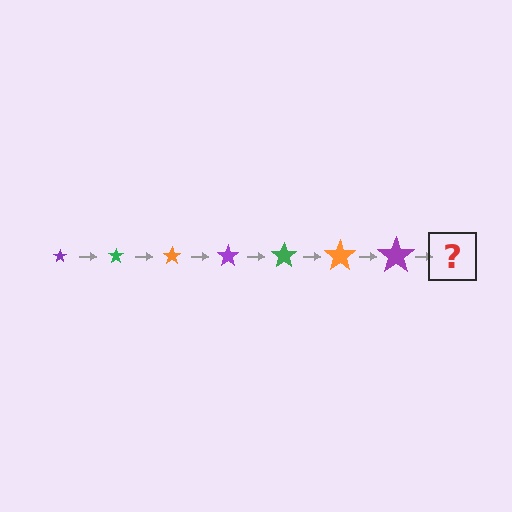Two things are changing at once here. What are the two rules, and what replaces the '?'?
The two rules are that the star grows larger each step and the color cycles through purple, green, and orange. The '?' should be a green star, larger than the previous one.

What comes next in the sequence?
The next element should be a green star, larger than the previous one.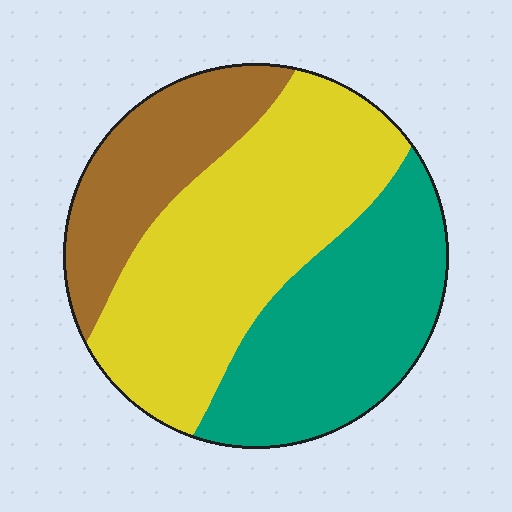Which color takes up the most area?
Yellow, at roughly 45%.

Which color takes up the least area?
Brown, at roughly 20%.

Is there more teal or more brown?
Teal.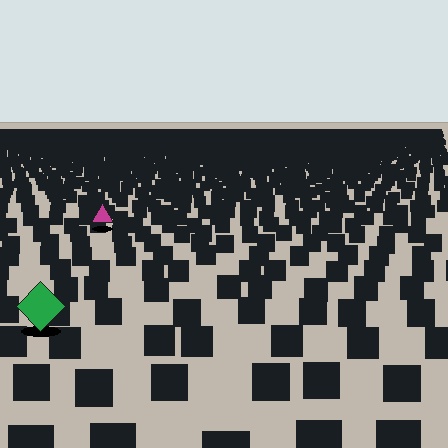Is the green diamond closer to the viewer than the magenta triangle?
Yes. The green diamond is closer — you can tell from the texture gradient: the ground texture is coarser near it.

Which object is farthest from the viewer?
The magenta triangle is farthest from the viewer. It appears smaller and the ground texture around it is denser.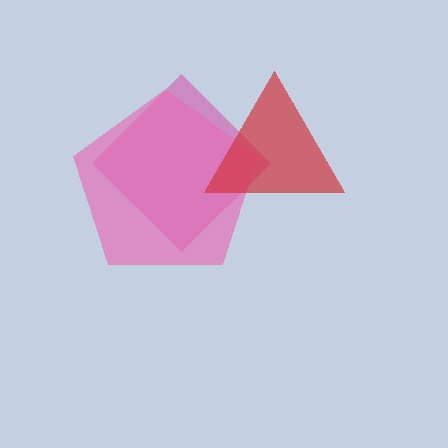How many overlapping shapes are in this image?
There are 3 overlapping shapes in the image.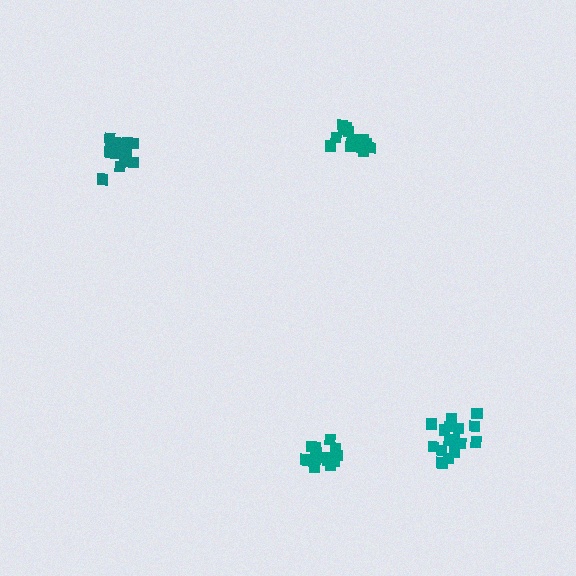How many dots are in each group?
Group 1: 14 dots, Group 2: 16 dots, Group 3: 16 dots, Group 4: 19 dots (65 total).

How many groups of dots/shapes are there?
There are 4 groups.